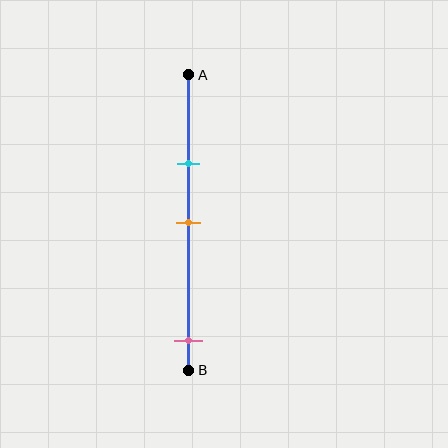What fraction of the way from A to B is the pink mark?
The pink mark is approximately 90% (0.9) of the way from A to B.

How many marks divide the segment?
There are 3 marks dividing the segment.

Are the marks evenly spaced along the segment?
No, the marks are not evenly spaced.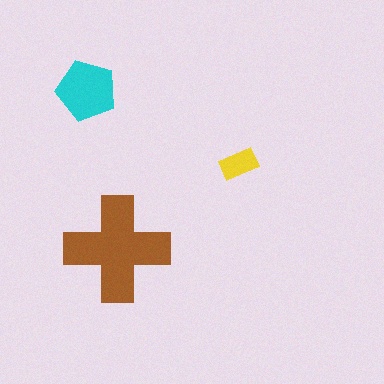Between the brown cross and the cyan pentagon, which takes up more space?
The brown cross.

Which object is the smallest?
The yellow rectangle.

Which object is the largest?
The brown cross.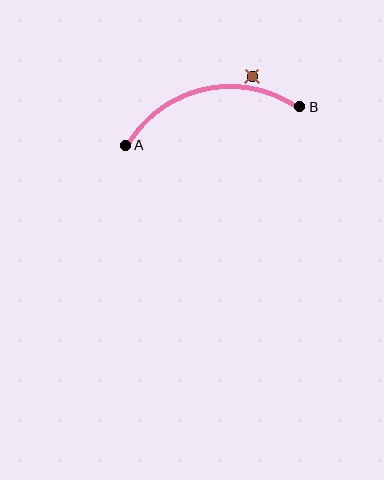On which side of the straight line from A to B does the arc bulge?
The arc bulges above the straight line connecting A and B.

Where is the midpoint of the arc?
The arc midpoint is the point on the curve farthest from the straight line joining A and B. It sits above that line.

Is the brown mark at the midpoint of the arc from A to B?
No — the brown mark does not lie on the arc at all. It sits slightly outside the curve.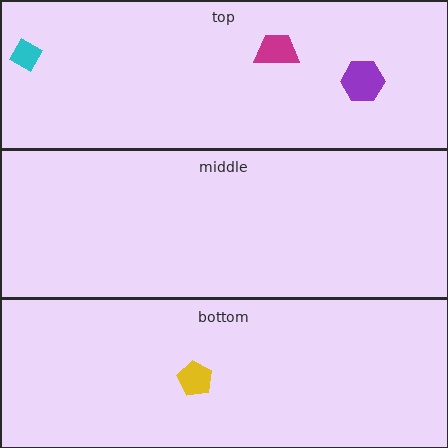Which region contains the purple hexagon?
The top region.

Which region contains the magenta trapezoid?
The top region.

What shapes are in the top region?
The cyan diamond, the magenta trapezoid, the purple hexagon.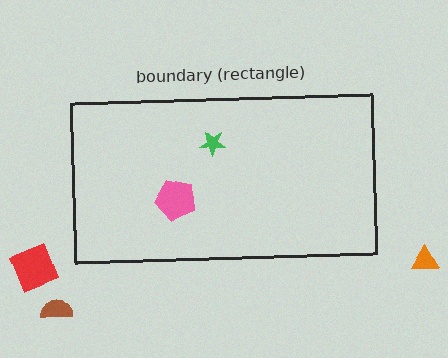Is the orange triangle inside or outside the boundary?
Outside.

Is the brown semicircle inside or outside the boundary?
Outside.